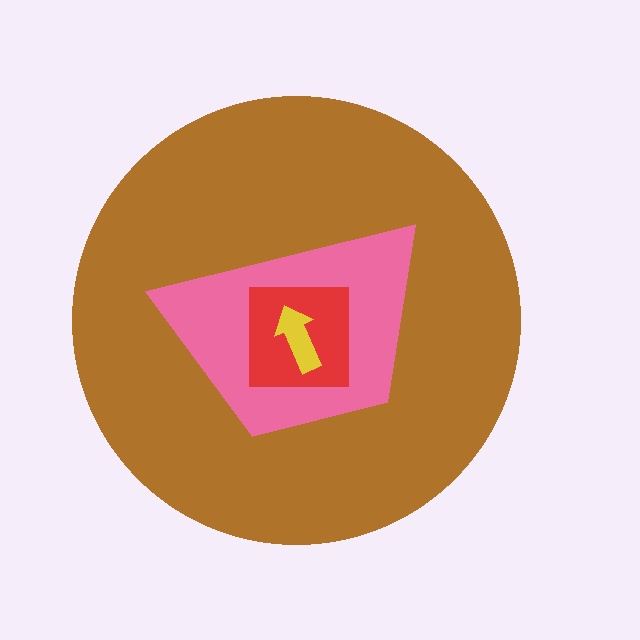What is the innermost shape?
The yellow arrow.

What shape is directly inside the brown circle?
The pink trapezoid.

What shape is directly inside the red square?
The yellow arrow.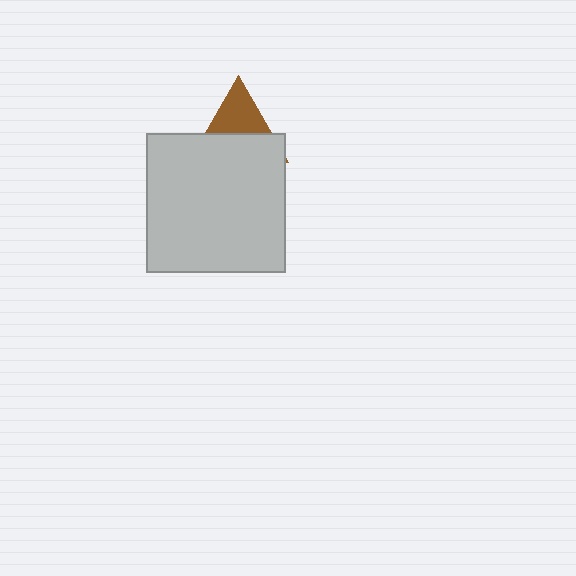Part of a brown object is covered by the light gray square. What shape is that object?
It is a triangle.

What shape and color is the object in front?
The object in front is a light gray square.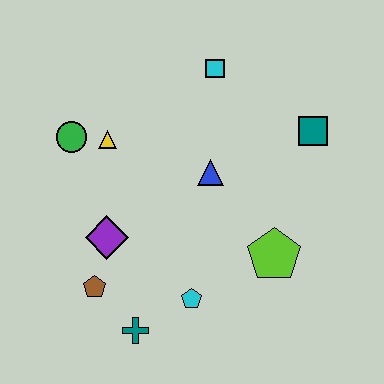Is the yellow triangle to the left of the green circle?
No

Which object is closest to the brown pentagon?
The purple diamond is closest to the brown pentagon.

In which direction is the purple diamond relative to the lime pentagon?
The purple diamond is to the left of the lime pentagon.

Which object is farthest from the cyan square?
The teal cross is farthest from the cyan square.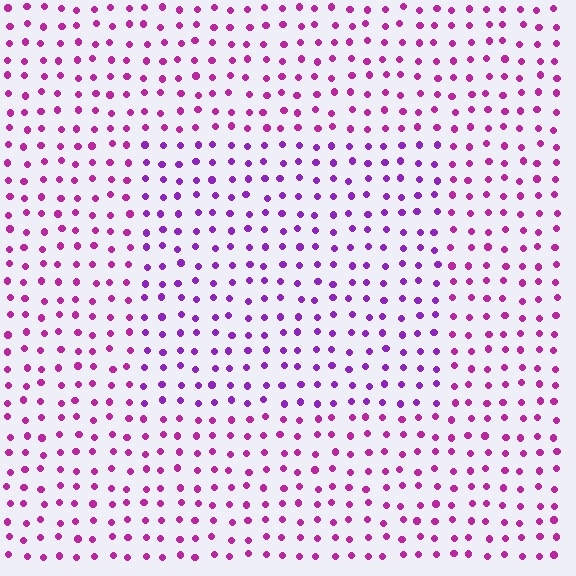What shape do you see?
I see a rectangle.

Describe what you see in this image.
The image is filled with small magenta elements in a uniform arrangement. A rectangle-shaped region is visible where the elements are tinted to a slightly different hue, forming a subtle color boundary.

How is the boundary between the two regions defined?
The boundary is defined purely by a slight shift in hue (about 30 degrees). Spacing, size, and orientation are identical on both sides.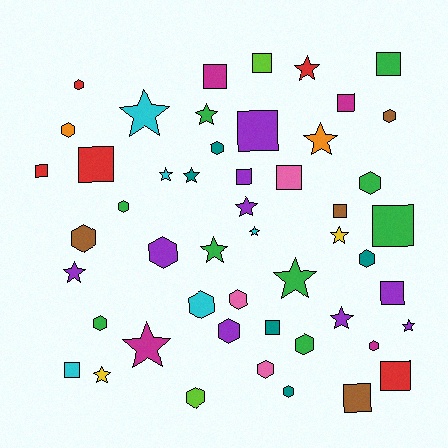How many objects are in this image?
There are 50 objects.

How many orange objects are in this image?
There are 2 orange objects.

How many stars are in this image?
There are 16 stars.